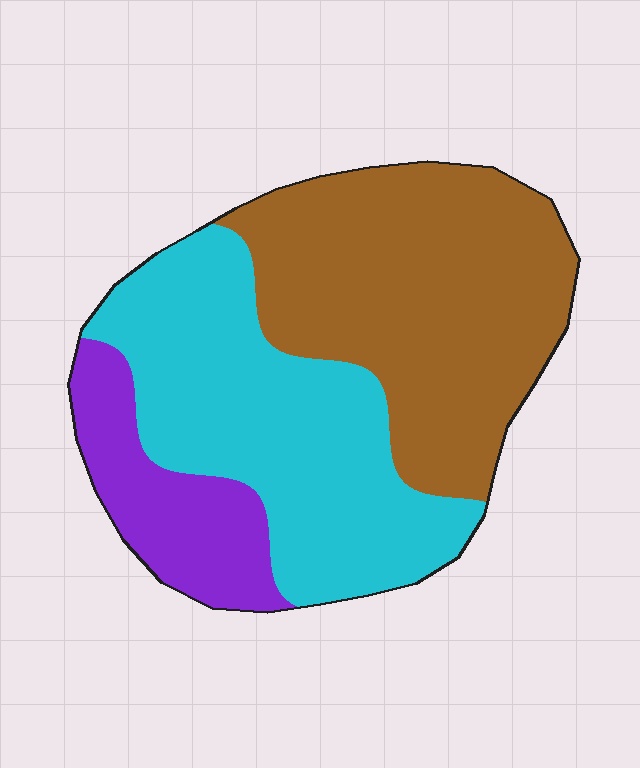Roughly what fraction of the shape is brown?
Brown covers around 45% of the shape.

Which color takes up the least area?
Purple, at roughly 15%.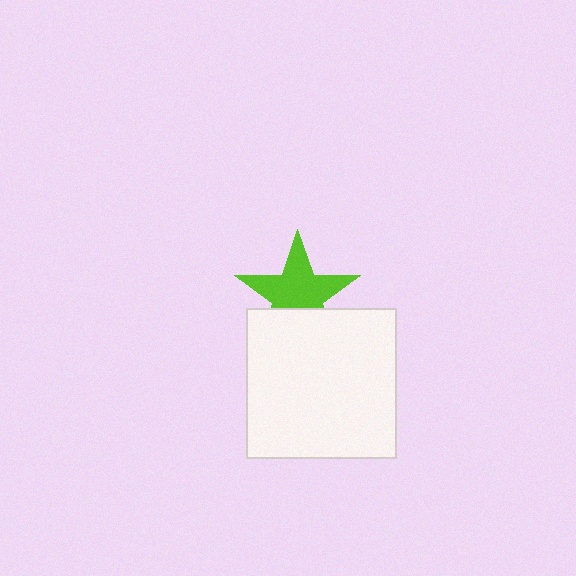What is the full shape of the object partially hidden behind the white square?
The partially hidden object is a lime star.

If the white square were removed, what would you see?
You would see the complete lime star.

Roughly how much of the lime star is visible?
Most of it is visible (roughly 67%).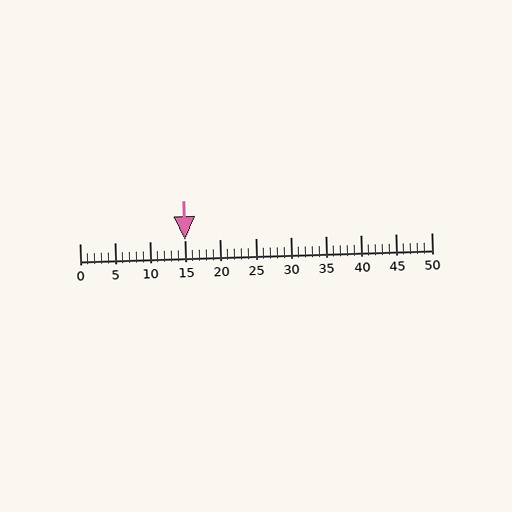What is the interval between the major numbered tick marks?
The major tick marks are spaced 5 units apart.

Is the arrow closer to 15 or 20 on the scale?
The arrow is closer to 15.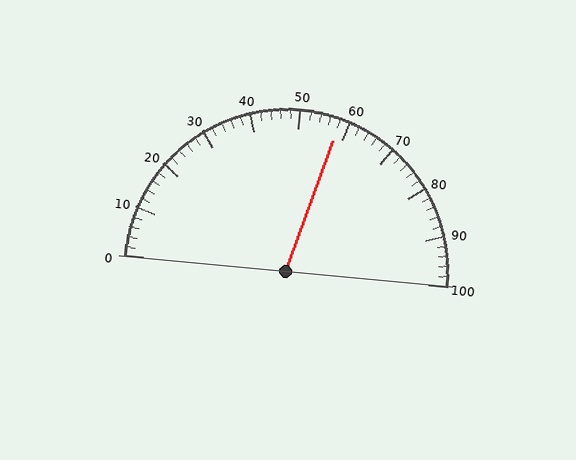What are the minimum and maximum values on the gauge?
The gauge ranges from 0 to 100.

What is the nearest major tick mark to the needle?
The nearest major tick mark is 60.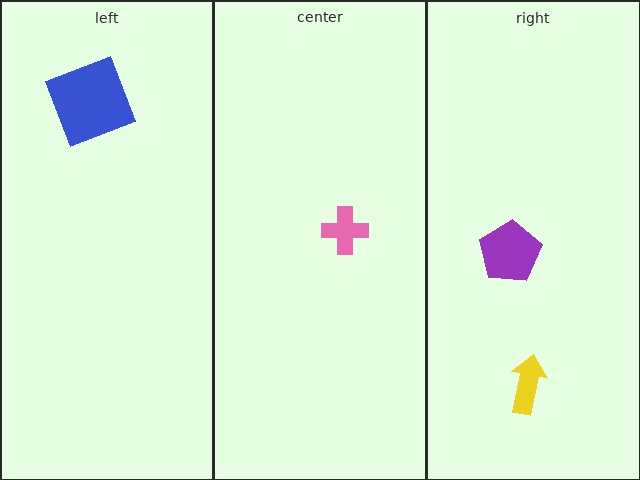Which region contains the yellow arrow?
The right region.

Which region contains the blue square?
The left region.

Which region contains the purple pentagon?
The right region.